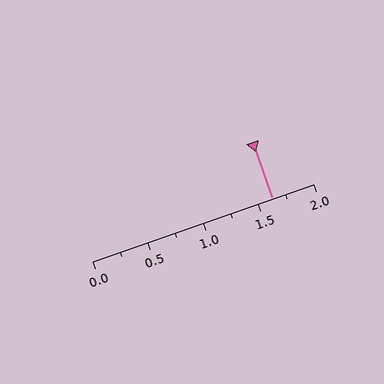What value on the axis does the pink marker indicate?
The marker indicates approximately 1.62.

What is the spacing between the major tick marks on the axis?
The major ticks are spaced 0.5 apart.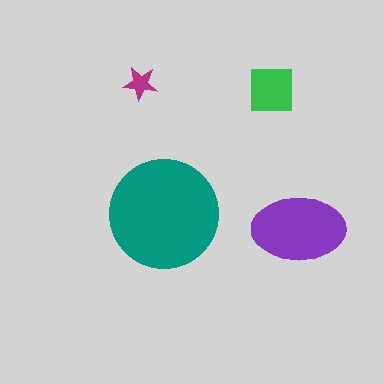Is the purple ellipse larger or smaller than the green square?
Larger.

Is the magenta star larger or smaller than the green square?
Smaller.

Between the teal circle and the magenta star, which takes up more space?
The teal circle.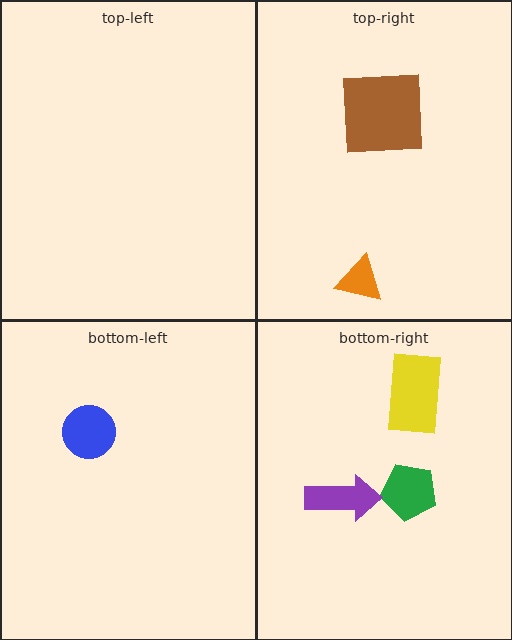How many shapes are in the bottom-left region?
1.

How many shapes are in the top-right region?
2.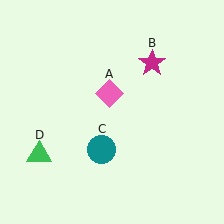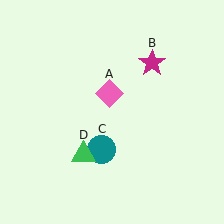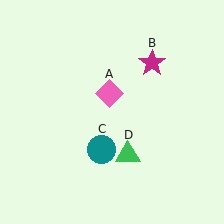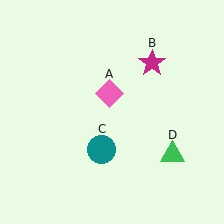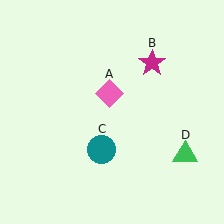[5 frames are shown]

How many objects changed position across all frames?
1 object changed position: green triangle (object D).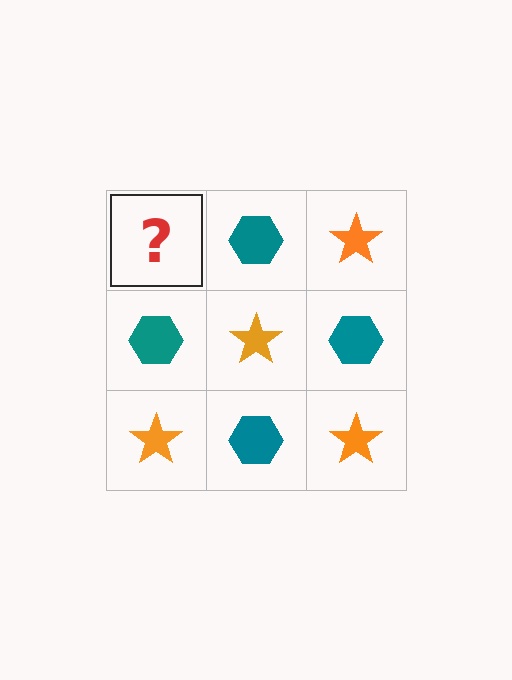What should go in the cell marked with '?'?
The missing cell should contain an orange star.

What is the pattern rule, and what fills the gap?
The rule is that it alternates orange star and teal hexagon in a checkerboard pattern. The gap should be filled with an orange star.